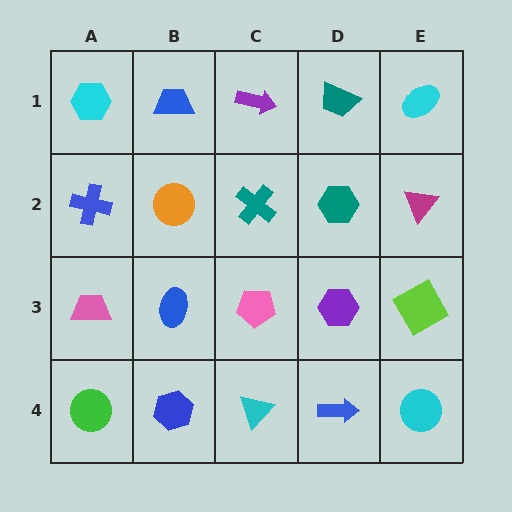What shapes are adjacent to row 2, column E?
A cyan ellipse (row 1, column E), a lime square (row 3, column E), a teal hexagon (row 2, column D).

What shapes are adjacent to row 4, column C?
A pink pentagon (row 3, column C), a blue hexagon (row 4, column B), a blue arrow (row 4, column D).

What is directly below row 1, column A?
A blue cross.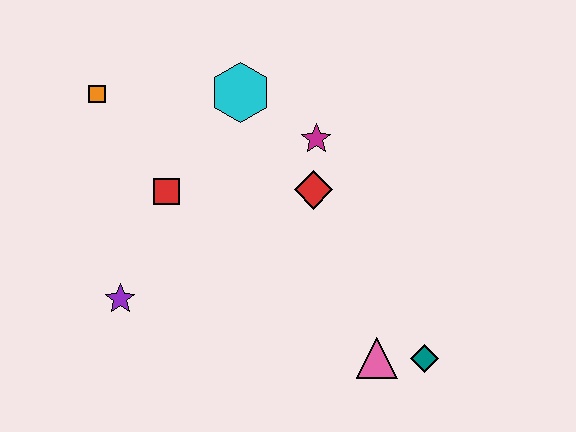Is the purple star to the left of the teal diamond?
Yes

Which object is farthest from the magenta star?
The purple star is farthest from the magenta star.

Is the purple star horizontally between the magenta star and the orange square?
Yes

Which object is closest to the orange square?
The red square is closest to the orange square.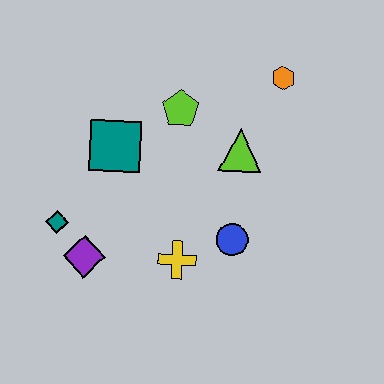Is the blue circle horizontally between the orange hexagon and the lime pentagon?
Yes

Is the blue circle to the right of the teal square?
Yes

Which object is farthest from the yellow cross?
The orange hexagon is farthest from the yellow cross.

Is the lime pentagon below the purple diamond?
No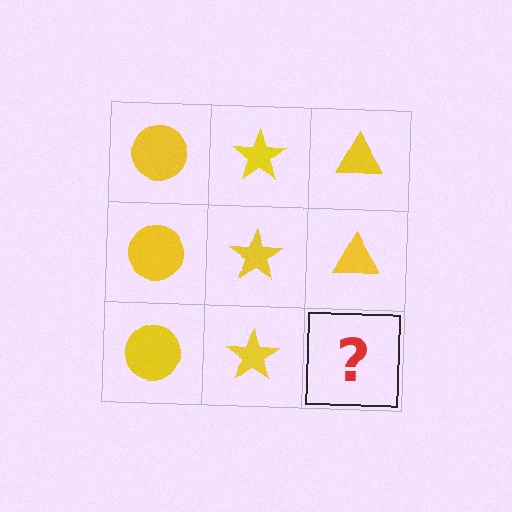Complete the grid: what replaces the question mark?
The question mark should be replaced with a yellow triangle.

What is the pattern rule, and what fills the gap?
The rule is that each column has a consistent shape. The gap should be filled with a yellow triangle.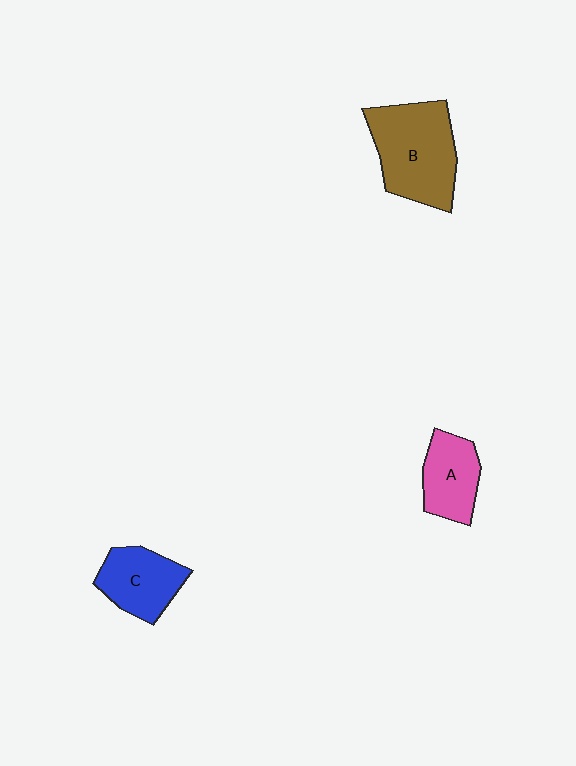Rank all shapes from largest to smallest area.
From largest to smallest: B (brown), C (blue), A (pink).